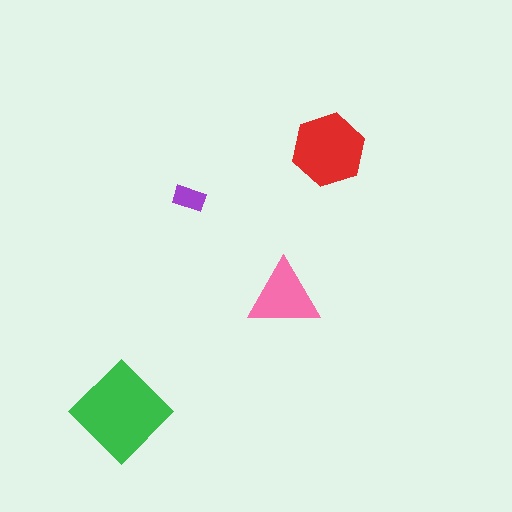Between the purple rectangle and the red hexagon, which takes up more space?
The red hexagon.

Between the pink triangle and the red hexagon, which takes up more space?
The red hexagon.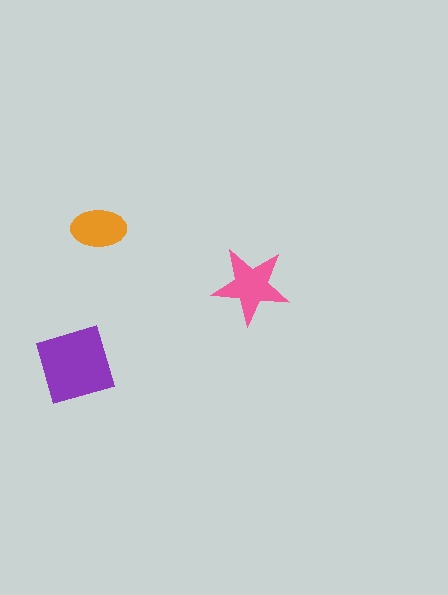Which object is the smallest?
The orange ellipse.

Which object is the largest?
The purple diamond.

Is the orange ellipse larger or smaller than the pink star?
Smaller.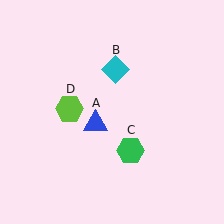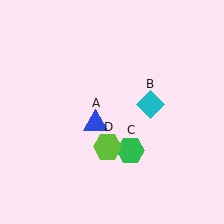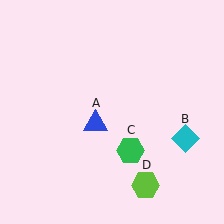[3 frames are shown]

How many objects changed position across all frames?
2 objects changed position: cyan diamond (object B), lime hexagon (object D).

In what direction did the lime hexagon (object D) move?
The lime hexagon (object D) moved down and to the right.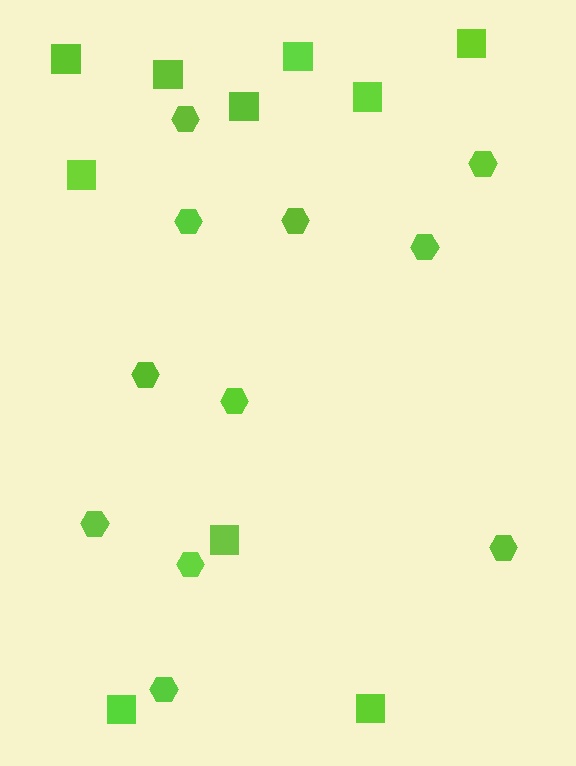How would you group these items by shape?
There are 2 groups: one group of squares (10) and one group of hexagons (11).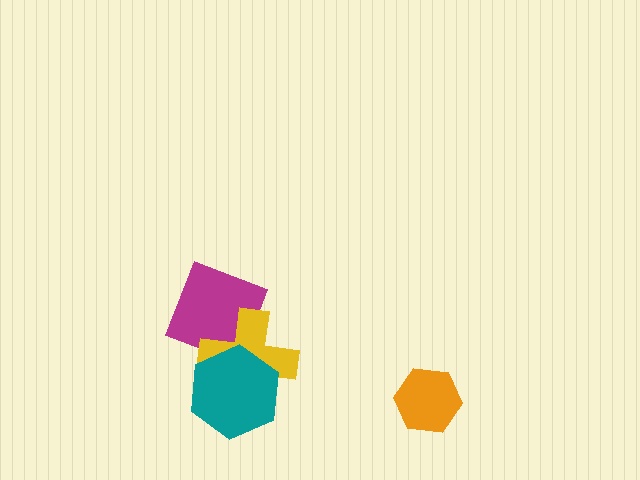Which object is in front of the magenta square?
The yellow cross is in front of the magenta square.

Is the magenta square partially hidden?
Yes, it is partially covered by another shape.